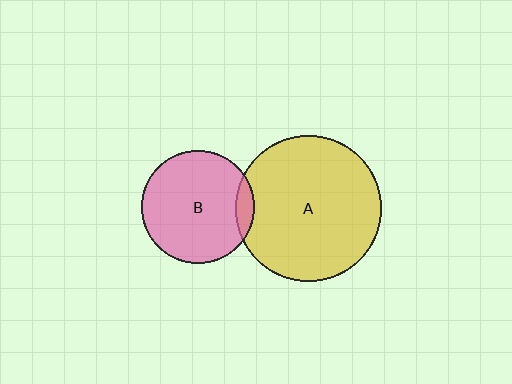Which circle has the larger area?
Circle A (yellow).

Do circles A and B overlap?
Yes.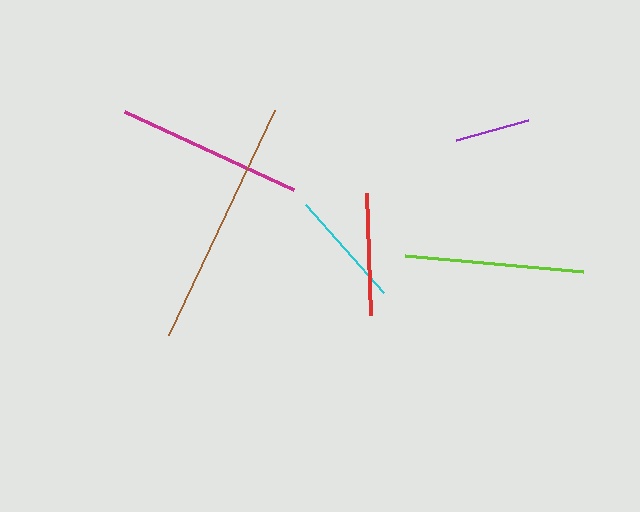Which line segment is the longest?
The brown line is the longest at approximately 249 pixels.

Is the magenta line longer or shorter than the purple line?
The magenta line is longer than the purple line.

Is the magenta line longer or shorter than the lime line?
The magenta line is longer than the lime line.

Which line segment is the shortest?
The purple line is the shortest at approximately 74 pixels.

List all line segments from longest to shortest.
From longest to shortest: brown, magenta, lime, red, cyan, purple.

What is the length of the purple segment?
The purple segment is approximately 74 pixels long.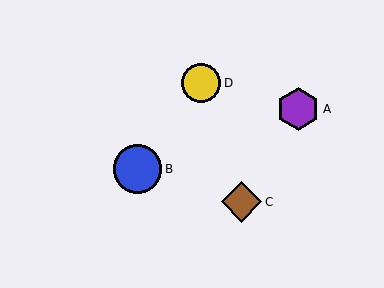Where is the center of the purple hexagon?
The center of the purple hexagon is at (298, 109).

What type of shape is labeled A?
Shape A is a purple hexagon.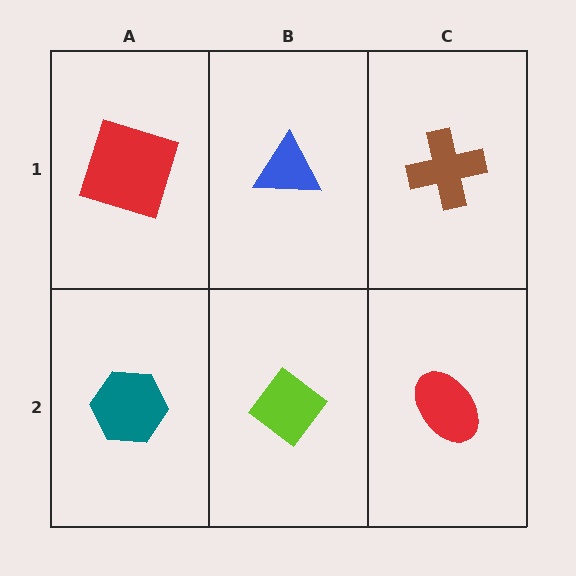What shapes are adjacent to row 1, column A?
A teal hexagon (row 2, column A), a blue triangle (row 1, column B).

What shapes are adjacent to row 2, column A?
A red square (row 1, column A), a lime diamond (row 2, column B).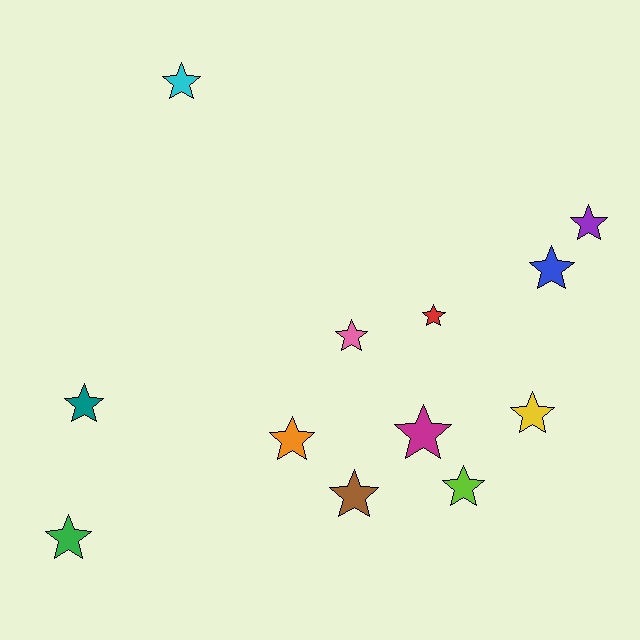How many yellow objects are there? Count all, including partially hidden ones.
There is 1 yellow object.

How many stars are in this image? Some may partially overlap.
There are 12 stars.